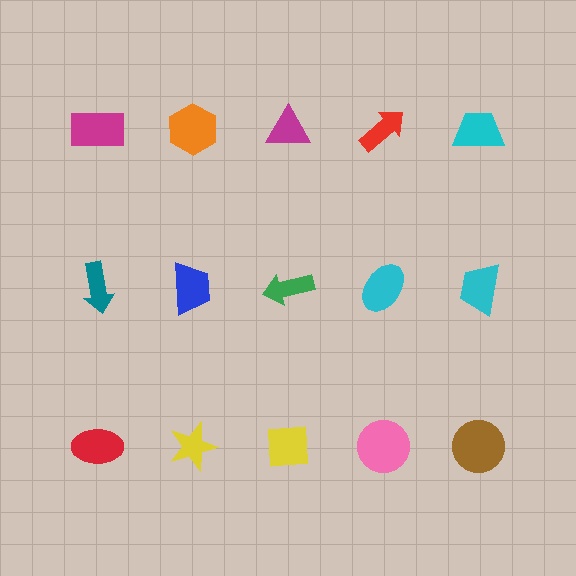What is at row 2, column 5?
A cyan trapezoid.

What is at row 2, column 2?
A blue trapezoid.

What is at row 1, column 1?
A magenta rectangle.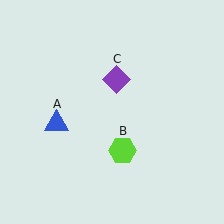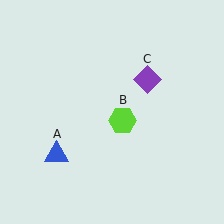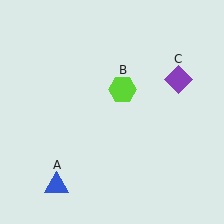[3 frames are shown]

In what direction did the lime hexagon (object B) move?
The lime hexagon (object B) moved up.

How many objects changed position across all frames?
3 objects changed position: blue triangle (object A), lime hexagon (object B), purple diamond (object C).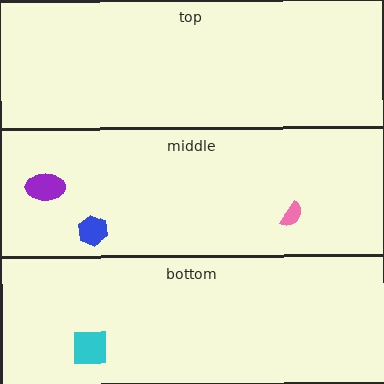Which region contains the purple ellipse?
The middle region.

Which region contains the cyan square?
The bottom region.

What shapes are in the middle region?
The blue hexagon, the pink semicircle, the purple ellipse.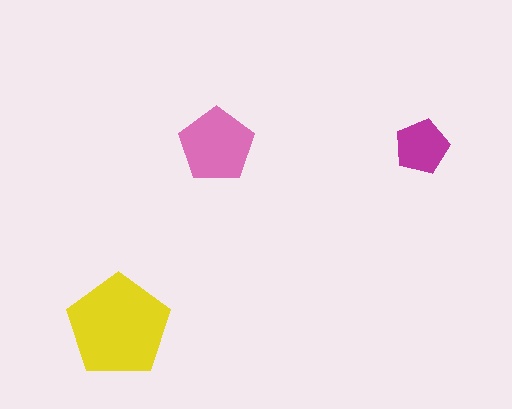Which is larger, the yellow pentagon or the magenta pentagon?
The yellow one.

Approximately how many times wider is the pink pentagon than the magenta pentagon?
About 1.5 times wider.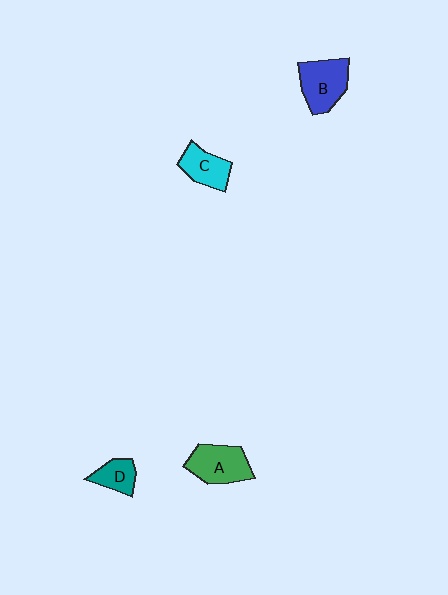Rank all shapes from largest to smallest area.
From largest to smallest: B (blue), A (green), C (cyan), D (teal).